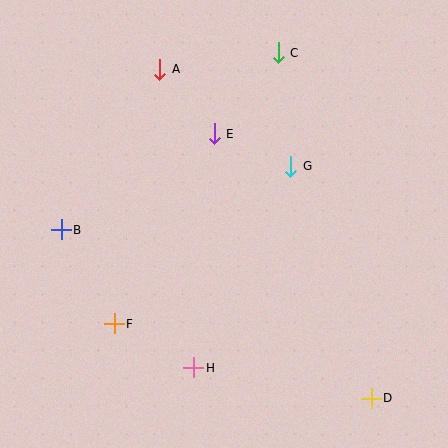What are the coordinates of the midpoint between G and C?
The midpoint between G and C is at (284, 109).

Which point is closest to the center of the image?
Point G at (291, 166) is closest to the center.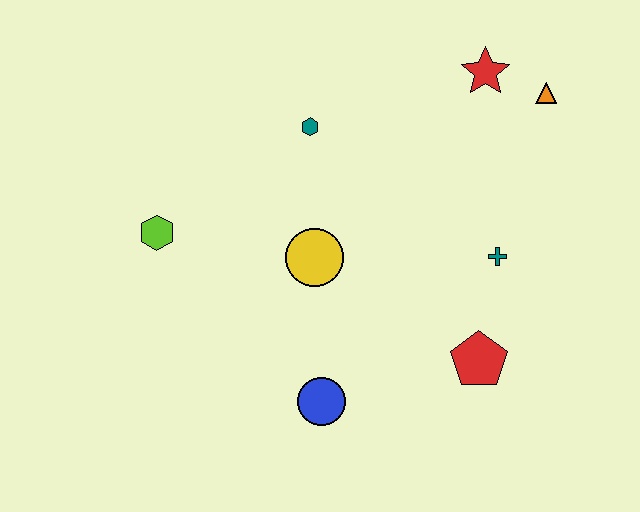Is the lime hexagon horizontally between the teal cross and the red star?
No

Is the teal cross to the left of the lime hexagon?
No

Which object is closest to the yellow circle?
The teal hexagon is closest to the yellow circle.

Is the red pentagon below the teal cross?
Yes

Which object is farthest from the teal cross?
The lime hexagon is farthest from the teal cross.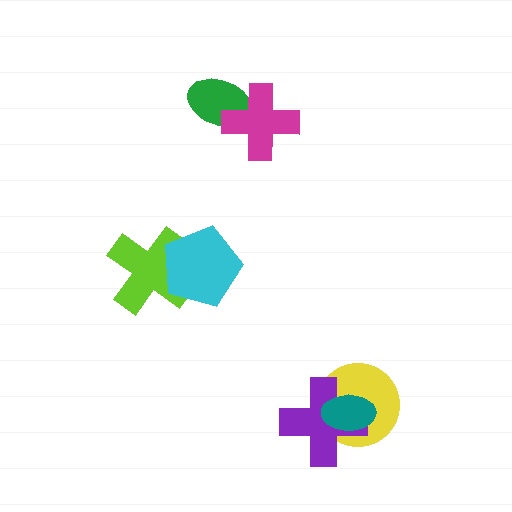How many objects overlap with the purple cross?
2 objects overlap with the purple cross.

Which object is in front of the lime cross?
The cyan pentagon is in front of the lime cross.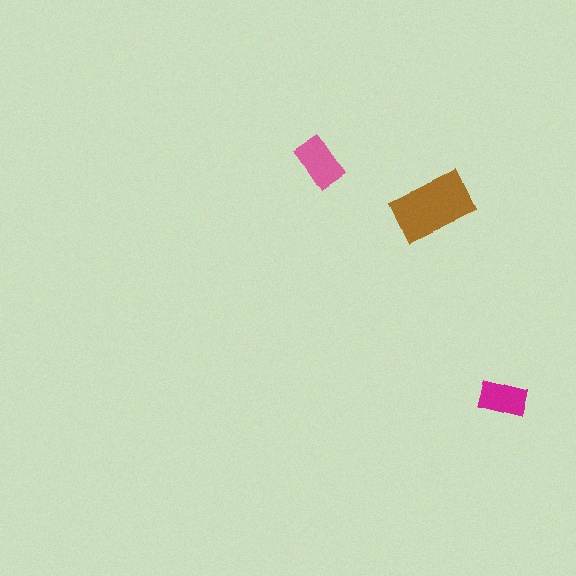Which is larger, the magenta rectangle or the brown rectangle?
The brown one.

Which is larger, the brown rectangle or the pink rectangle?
The brown one.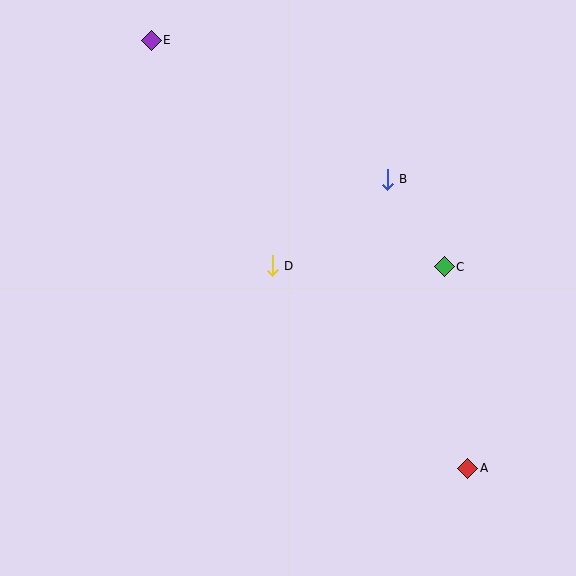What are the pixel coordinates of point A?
Point A is at (468, 468).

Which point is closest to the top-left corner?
Point E is closest to the top-left corner.